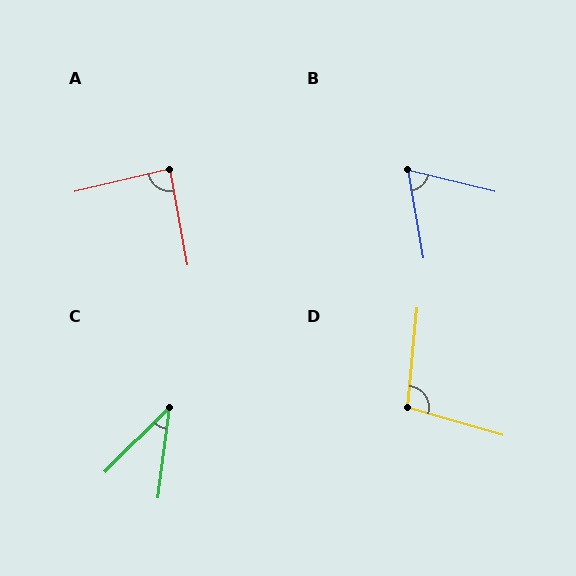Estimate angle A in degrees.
Approximately 87 degrees.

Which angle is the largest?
D, at approximately 101 degrees.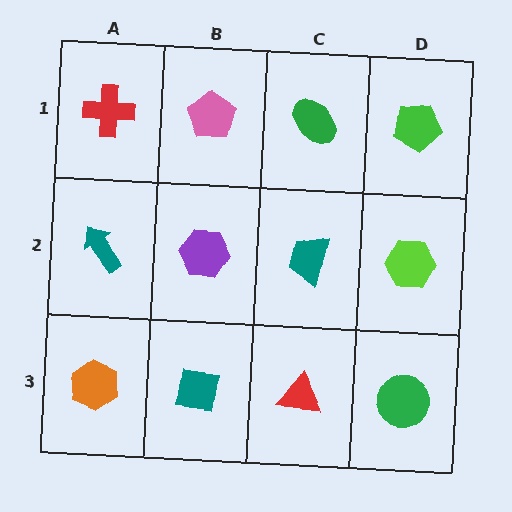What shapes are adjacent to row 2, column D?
A green pentagon (row 1, column D), a green circle (row 3, column D), a teal trapezoid (row 2, column C).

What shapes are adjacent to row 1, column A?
A teal arrow (row 2, column A), a pink pentagon (row 1, column B).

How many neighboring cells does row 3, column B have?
3.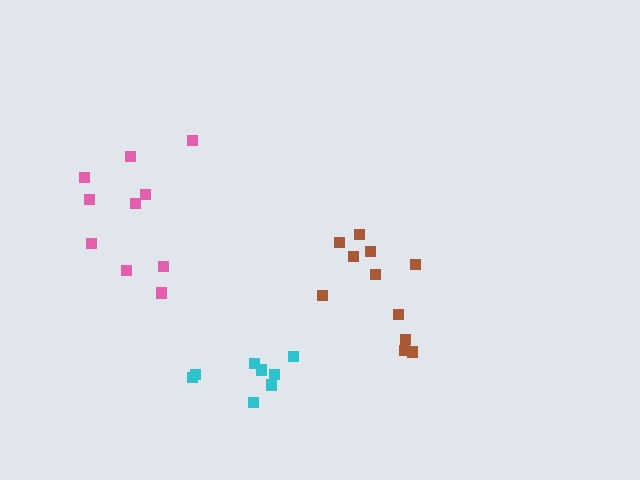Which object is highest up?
The pink cluster is topmost.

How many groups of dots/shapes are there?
There are 3 groups.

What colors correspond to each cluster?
The clusters are colored: cyan, brown, pink.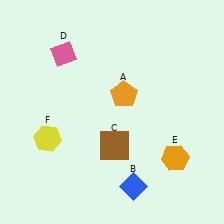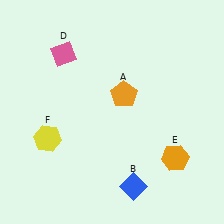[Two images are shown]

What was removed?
The brown square (C) was removed in Image 2.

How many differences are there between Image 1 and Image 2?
There is 1 difference between the two images.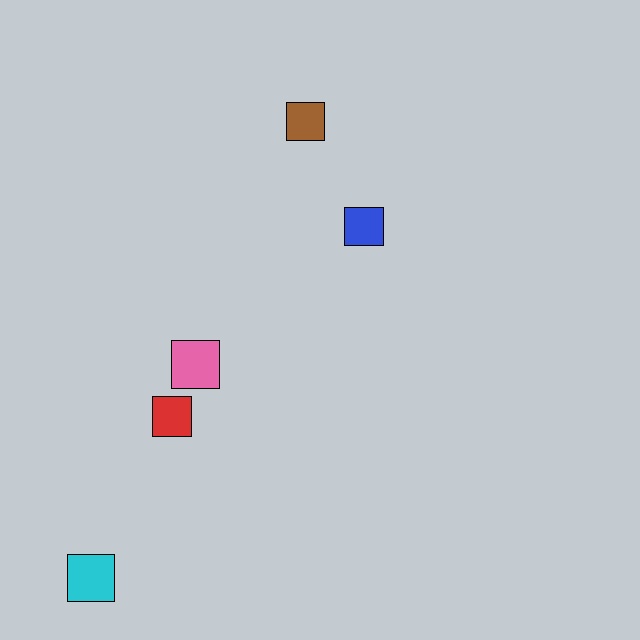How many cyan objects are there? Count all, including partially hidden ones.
There is 1 cyan object.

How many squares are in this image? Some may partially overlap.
There are 5 squares.